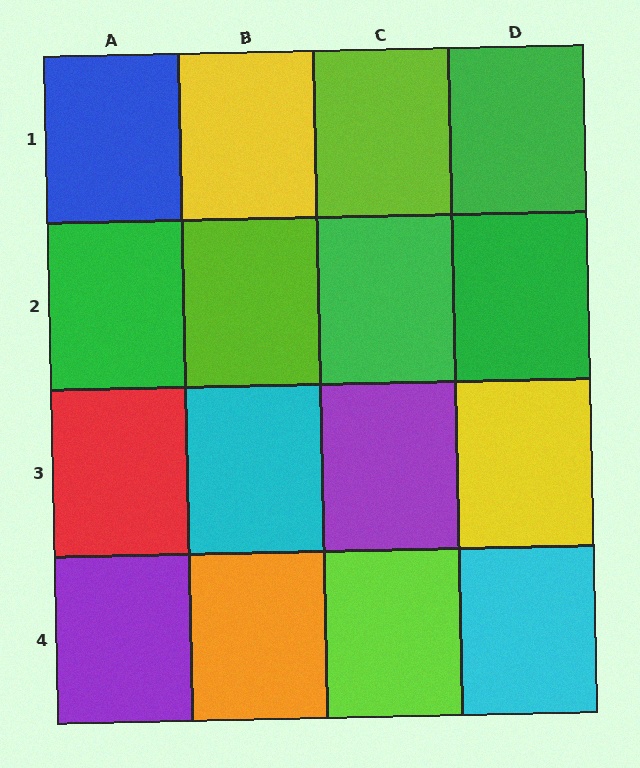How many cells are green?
4 cells are green.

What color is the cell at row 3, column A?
Red.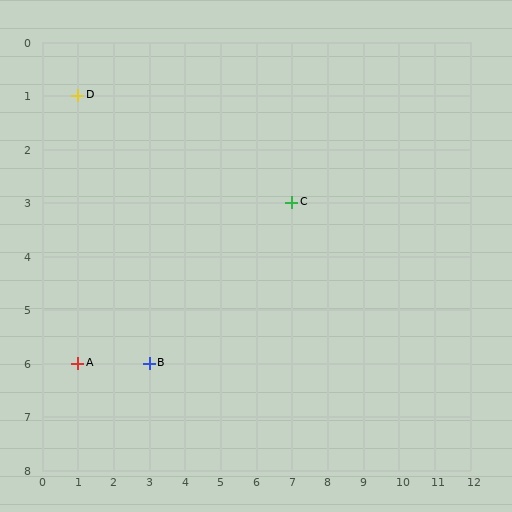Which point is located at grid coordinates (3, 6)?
Point B is at (3, 6).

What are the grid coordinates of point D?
Point D is at grid coordinates (1, 1).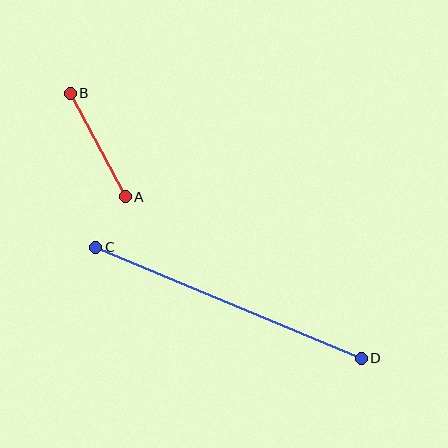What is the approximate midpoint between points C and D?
The midpoint is at approximately (229, 303) pixels.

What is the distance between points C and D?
The distance is approximately 288 pixels.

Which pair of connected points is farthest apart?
Points C and D are farthest apart.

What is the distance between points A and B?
The distance is approximately 117 pixels.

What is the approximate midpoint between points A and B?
The midpoint is at approximately (98, 145) pixels.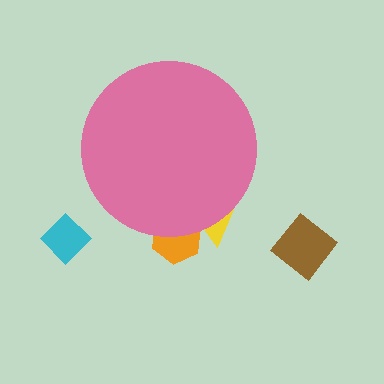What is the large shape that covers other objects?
A pink circle.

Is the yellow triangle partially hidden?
Yes, the yellow triangle is partially hidden behind the pink circle.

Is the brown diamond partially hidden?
No, the brown diamond is fully visible.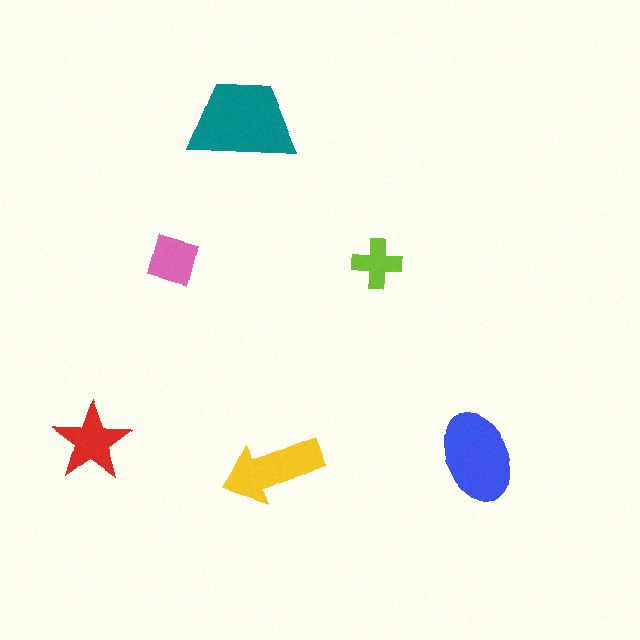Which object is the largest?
The teal trapezoid.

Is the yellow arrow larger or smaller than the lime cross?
Larger.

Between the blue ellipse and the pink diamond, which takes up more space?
The blue ellipse.